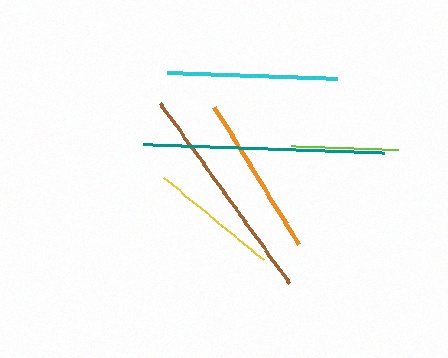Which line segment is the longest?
The teal line is the longest at approximately 241 pixels.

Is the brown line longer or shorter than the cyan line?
The brown line is longer than the cyan line.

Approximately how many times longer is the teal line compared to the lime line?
The teal line is approximately 2.3 times the length of the lime line.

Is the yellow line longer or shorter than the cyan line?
The cyan line is longer than the yellow line.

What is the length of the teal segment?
The teal segment is approximately 241 pixels long.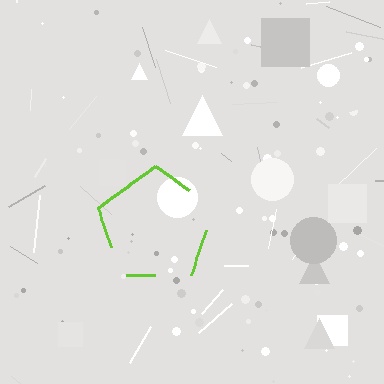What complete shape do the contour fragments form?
The contour fragments form a pentagon.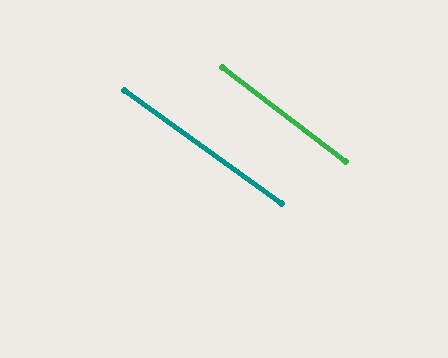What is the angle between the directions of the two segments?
Approximately 2 degrees.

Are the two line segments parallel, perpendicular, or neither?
Parallel — their directions differ by only 1.8°.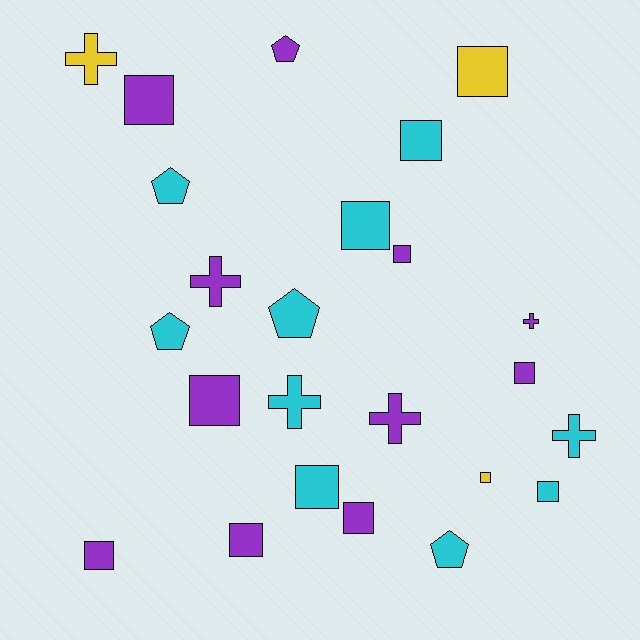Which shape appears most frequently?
Square, with 13 objects.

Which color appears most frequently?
Purple, with 11 objects.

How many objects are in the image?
There are 24 objects.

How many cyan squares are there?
There are 4 cyan squares.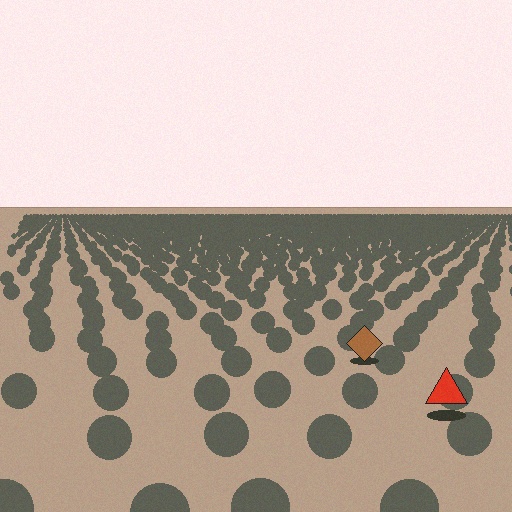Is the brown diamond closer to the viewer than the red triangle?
No. The red triangle is closer — you can tell from the texture gradient: the ground texture is coarser near it.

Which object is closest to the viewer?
The red triangle is closest. The texture marks near it are larger and more spread out.